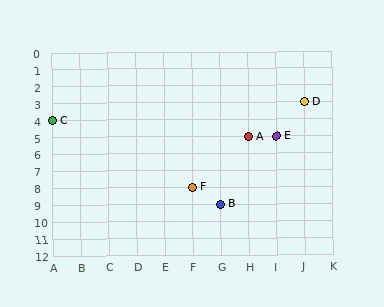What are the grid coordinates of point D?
Point D is at grid coordinates (J, 3).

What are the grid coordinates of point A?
Point A is at grid coordinates (H, 5).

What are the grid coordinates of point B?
Point B is at grid coordinates (G, 9).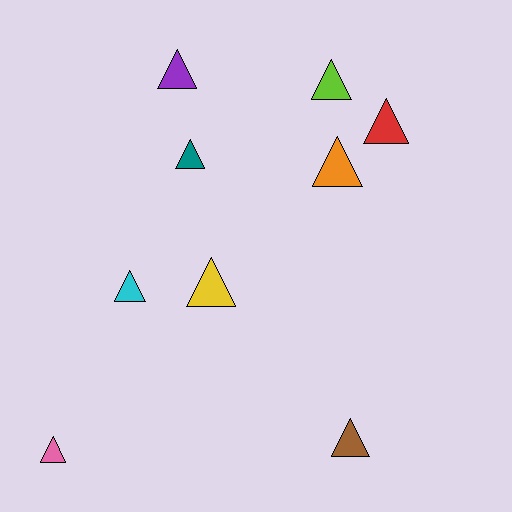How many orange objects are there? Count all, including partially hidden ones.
There is 1 orange object.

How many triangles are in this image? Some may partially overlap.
There are 9 triangles.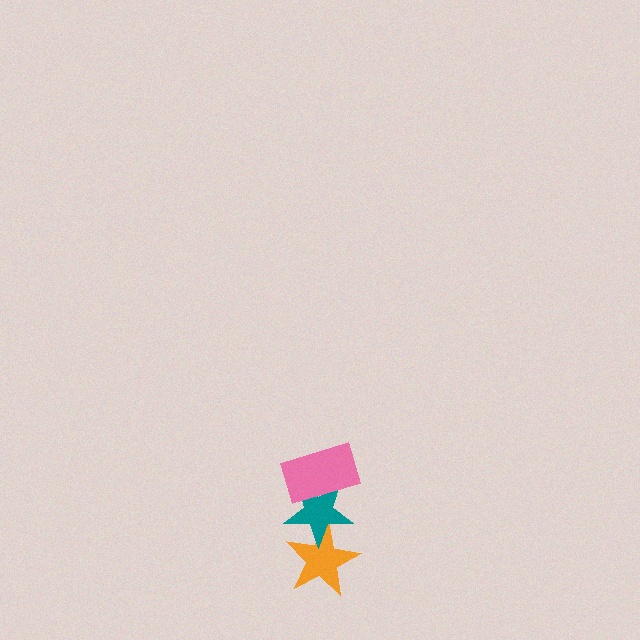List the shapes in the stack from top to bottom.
From top to bottom: the pink rectangle, the teal star, the orange star.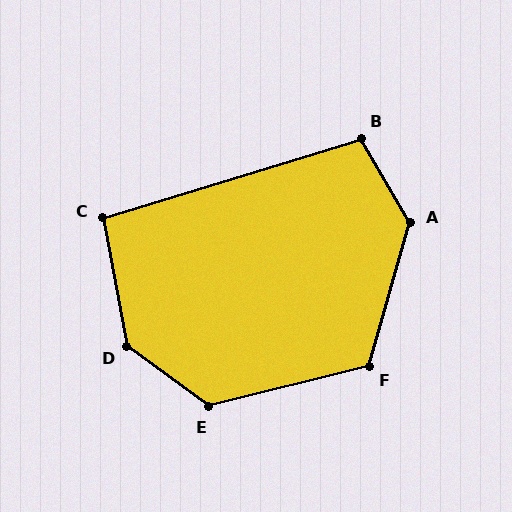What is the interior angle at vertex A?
Approximately 134 degrees (obtuse).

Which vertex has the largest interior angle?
D, at approximately 137 degrees.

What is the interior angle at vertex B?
Approximately 103 degrees (obtuse).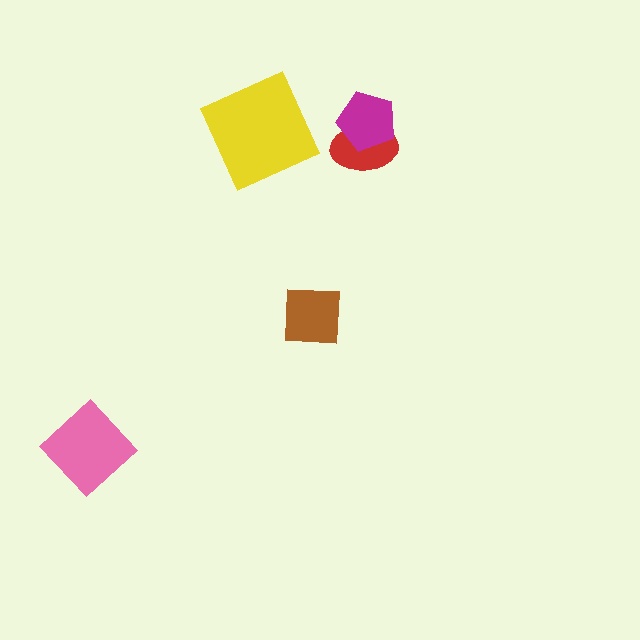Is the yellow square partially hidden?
No, no other shape covers it.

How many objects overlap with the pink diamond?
0 objects overlap with the pink diamond.